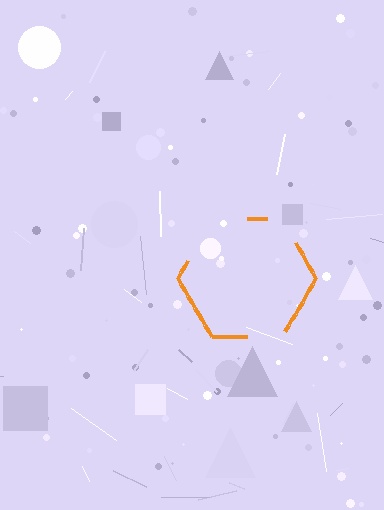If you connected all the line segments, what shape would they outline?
They would outline a hexagon.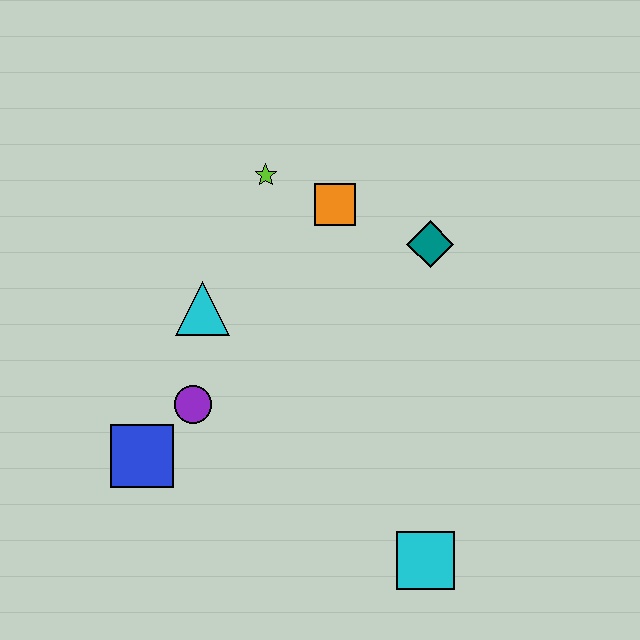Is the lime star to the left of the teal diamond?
Yes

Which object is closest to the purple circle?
The blue square is closest to the purple circle.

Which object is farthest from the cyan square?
The lime star is farthest from the cyan square.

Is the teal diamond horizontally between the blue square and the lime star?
No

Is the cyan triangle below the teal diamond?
Yes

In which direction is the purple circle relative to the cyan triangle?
The purple circle is below the cyan triangle.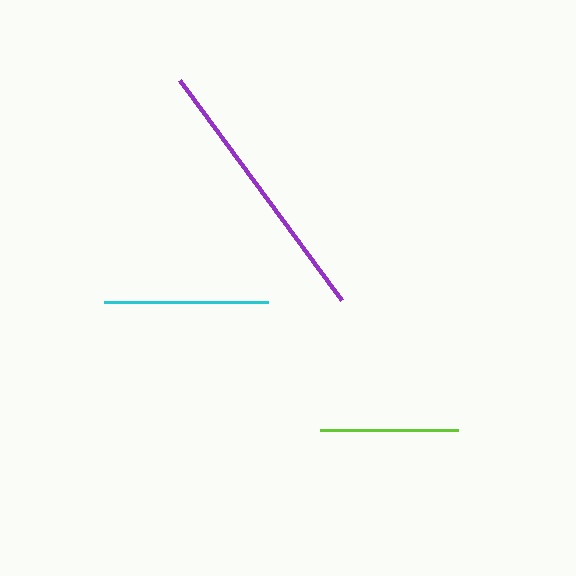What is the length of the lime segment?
The lime segment is approximately 138 pixels long.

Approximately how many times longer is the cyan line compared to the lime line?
The cyan line is approximately 1.2 times the length of the lime line.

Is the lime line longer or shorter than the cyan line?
The cyan line is longer than the lime line.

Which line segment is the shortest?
The lime line is the shortest at approximately 138 pixels.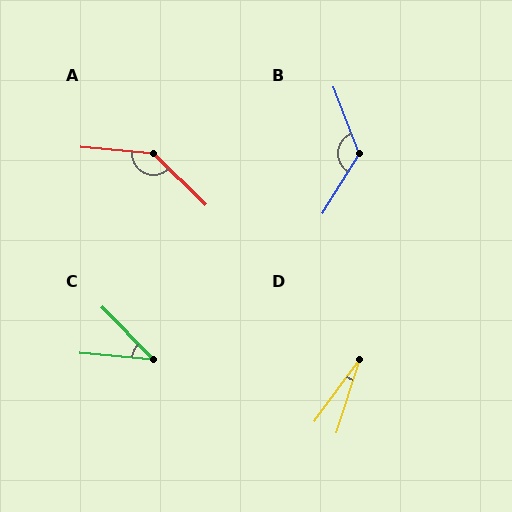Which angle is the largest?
A, at approximately 141 degrees.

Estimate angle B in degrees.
Approximately 127 degrees.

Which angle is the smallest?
D, at approximately 18 degrees.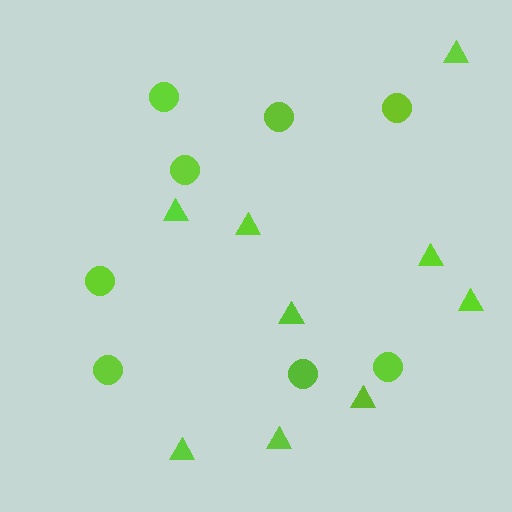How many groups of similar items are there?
There are 2 groups: one group of triangles (9) and one group of circles (8).